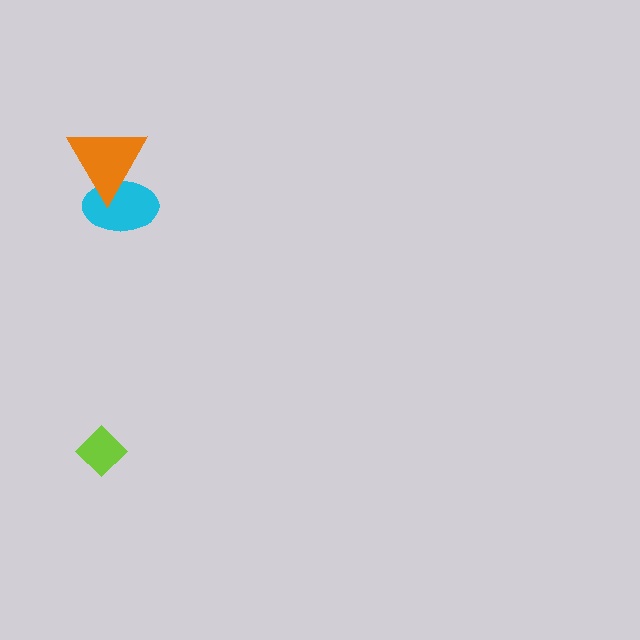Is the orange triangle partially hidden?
No, no other shape covers it.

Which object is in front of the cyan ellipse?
The orange triangle is in front of the cyan ellipse.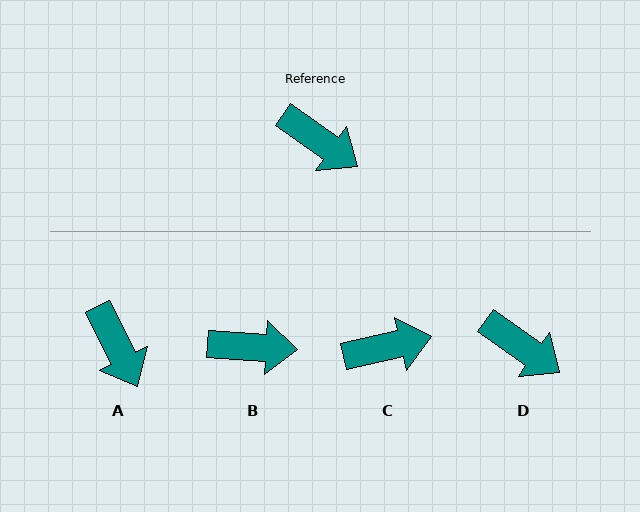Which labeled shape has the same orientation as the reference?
D.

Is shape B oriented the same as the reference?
No, it is off by about 31 degrees.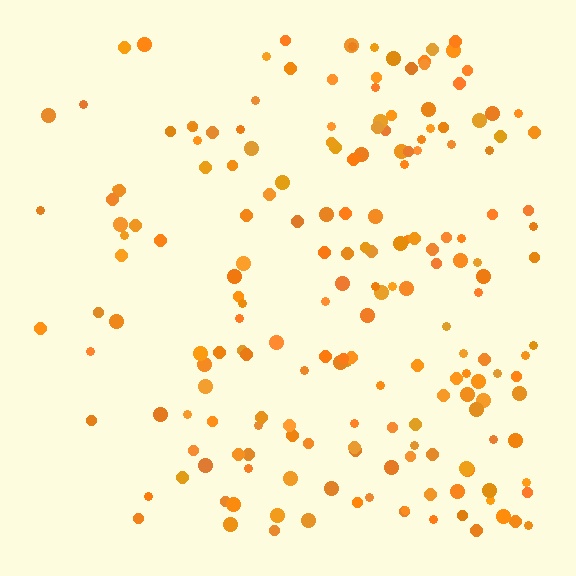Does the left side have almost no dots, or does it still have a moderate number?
Still a moderate number, just noticeably fewer than the right.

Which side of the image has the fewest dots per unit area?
The left.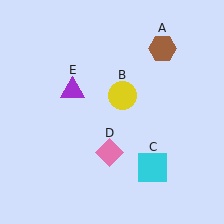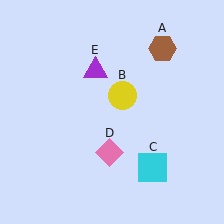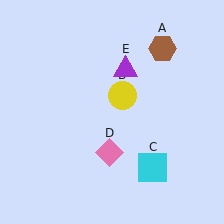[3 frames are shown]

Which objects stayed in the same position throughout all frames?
Brown hexagon (object A) and yellow circle (object B) and cyan square (object C) and pink diamond (object D) remained stationary.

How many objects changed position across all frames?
1 object changed position: purple triangle (object E).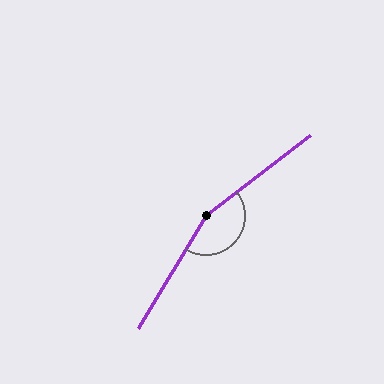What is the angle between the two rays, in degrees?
Approximately 159 degrees.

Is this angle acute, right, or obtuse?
It is obtuse.